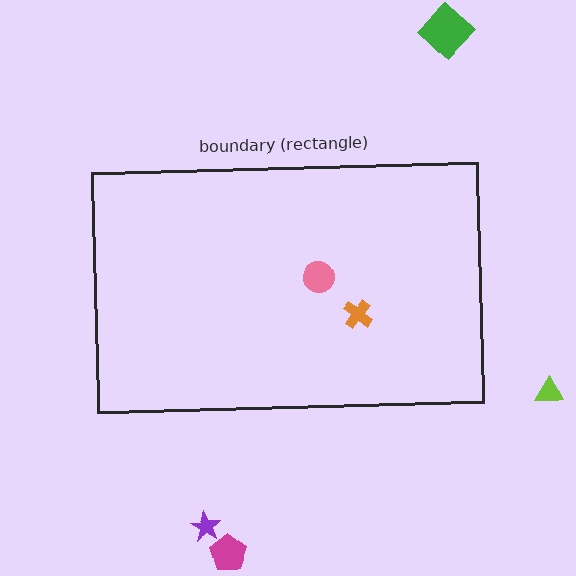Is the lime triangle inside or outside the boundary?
Outside.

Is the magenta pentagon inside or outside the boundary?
Outside.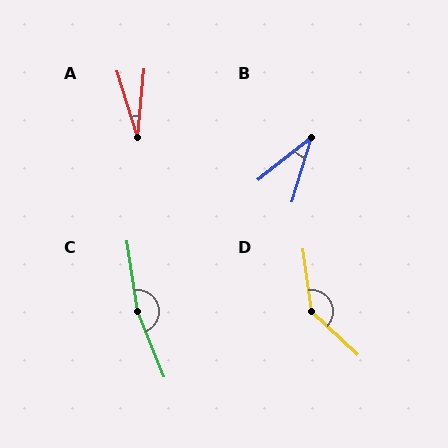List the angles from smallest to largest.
A (22°), B (35°), D (140°), C (167°).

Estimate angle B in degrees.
Approximately 35 degrees.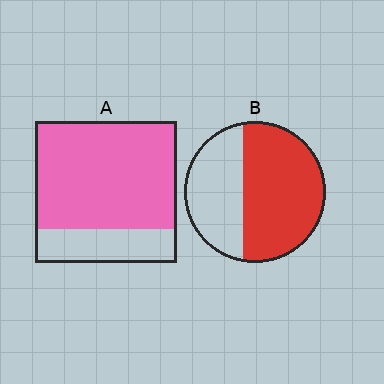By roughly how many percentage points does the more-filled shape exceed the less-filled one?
By roughly 15 percentage points (A over B).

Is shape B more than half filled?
Yes.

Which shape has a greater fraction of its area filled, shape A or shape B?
Shape A.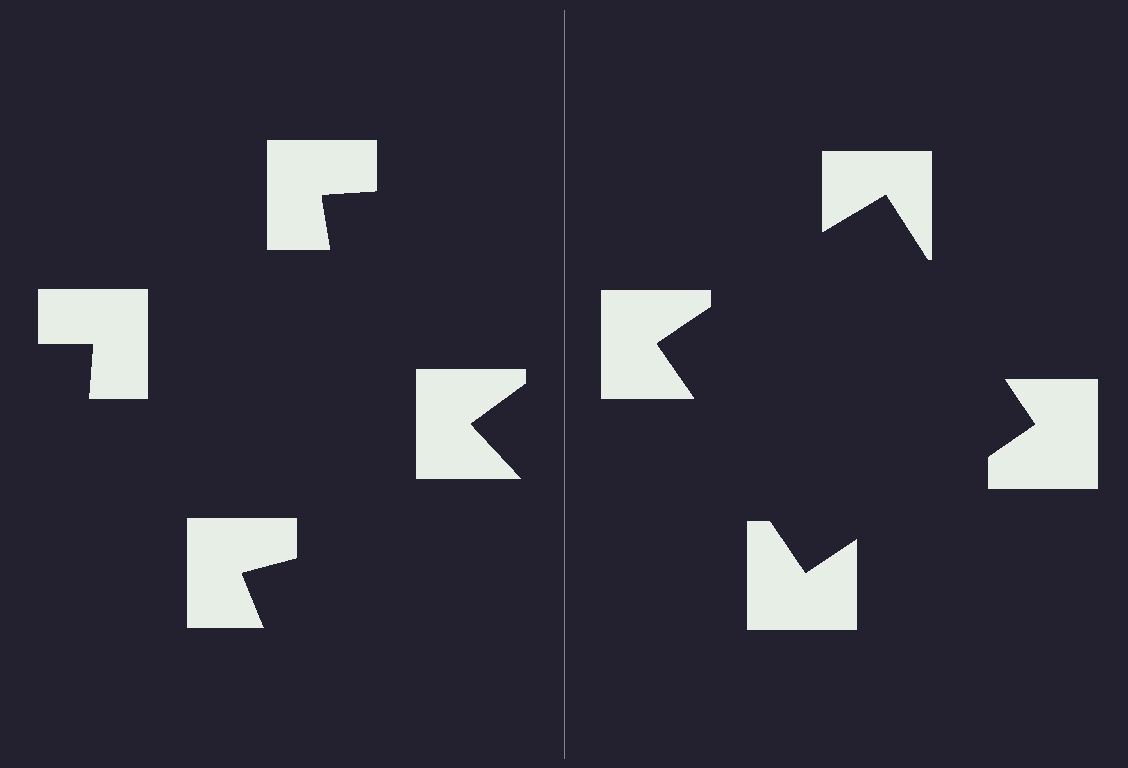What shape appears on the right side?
An illusory square.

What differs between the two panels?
The notched squares are positioned identically on both sides; only the wedge orientations differ. On the right they align to a square; on the left they are misaligned.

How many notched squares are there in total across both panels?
8 — 4 on each side.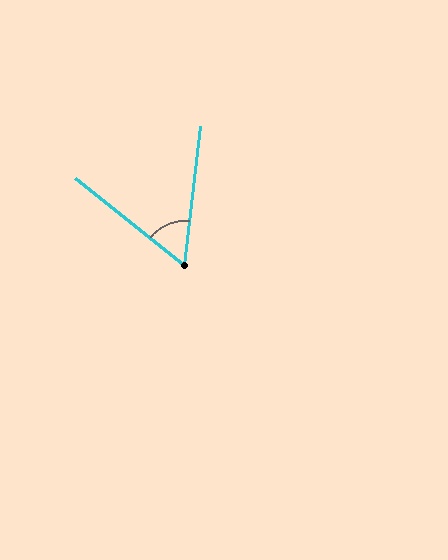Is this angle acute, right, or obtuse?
It is acute.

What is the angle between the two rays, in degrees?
Approximately 58 degrees.